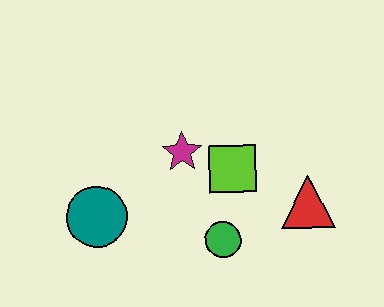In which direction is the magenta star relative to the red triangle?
The magenta star is to the left of the red triangle.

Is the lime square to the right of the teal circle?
Yes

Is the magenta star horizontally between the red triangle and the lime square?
No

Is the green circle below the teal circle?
Yes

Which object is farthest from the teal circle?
The red triangle is farthest from the teal circle.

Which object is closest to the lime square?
The magenta star is closest to the lime square.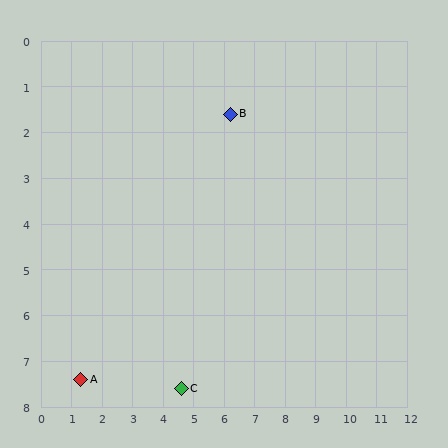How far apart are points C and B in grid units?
Points C and B are about 6.2 grid units apart.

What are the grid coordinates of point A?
Point A is at approximately (1.3, 7.4).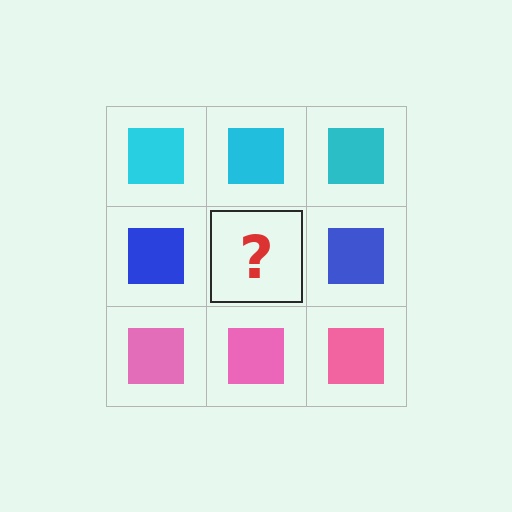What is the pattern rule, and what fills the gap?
The rule is that each row has a consistent color. The gap should be filled with a blue square.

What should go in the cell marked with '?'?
The missing cell should contain a blue square.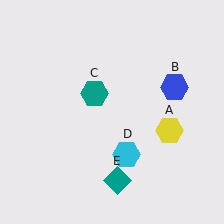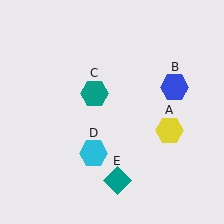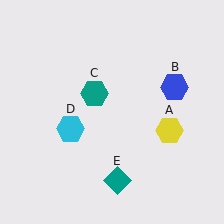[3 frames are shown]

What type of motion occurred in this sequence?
The cyan hexagon (object D) rotated clockwise around the center of the scene.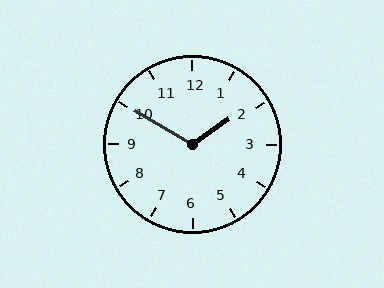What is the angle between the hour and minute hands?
Approximately 115 degrees.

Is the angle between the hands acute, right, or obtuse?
It is obtuse.